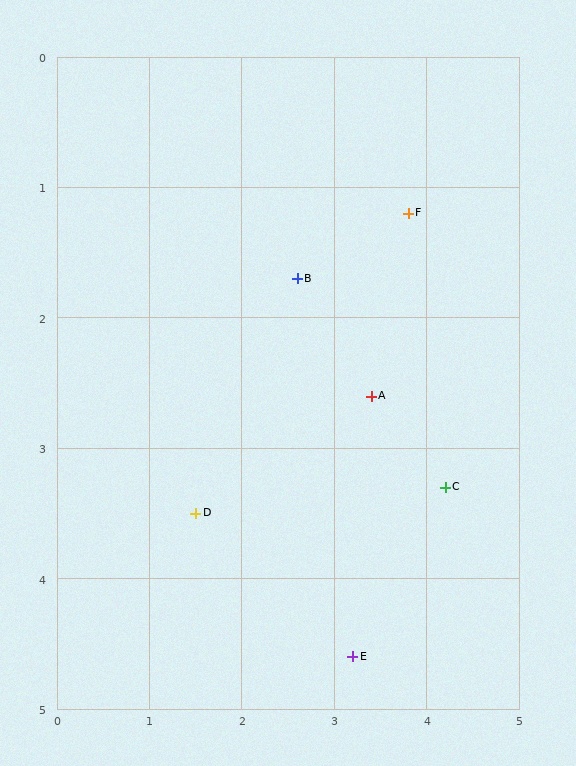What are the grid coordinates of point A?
Point A is at approximately (3.4, 2.6).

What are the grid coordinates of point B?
Point B is at approximately (2.6, 1.7).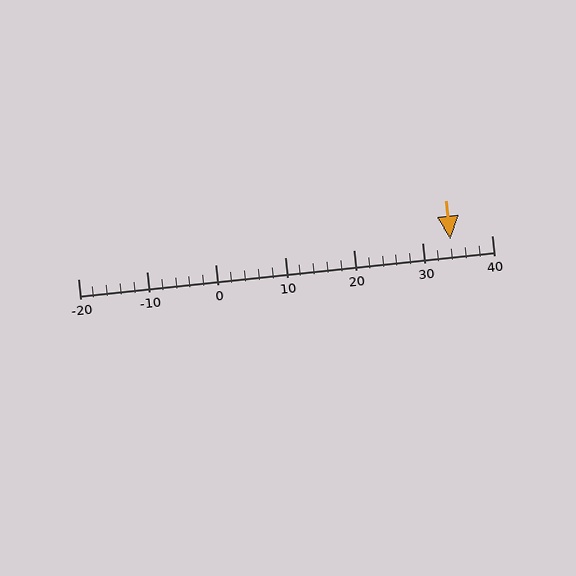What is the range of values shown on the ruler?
The ruler shows values from -20 to 40.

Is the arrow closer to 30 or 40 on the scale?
The arrow is closer to 30.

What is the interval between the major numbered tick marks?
The major tick marks are spaced 10 units apart.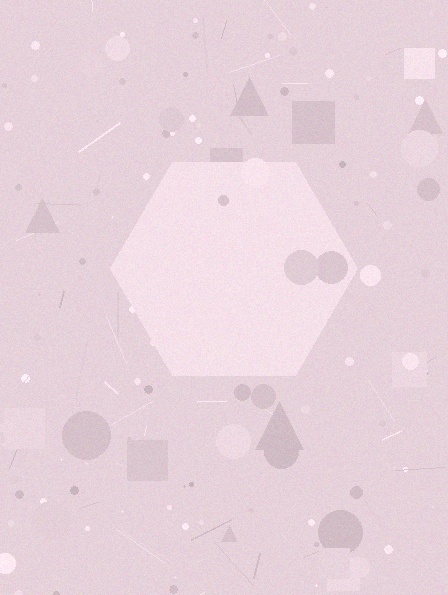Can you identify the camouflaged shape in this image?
The camouflaged shape is a hexagon.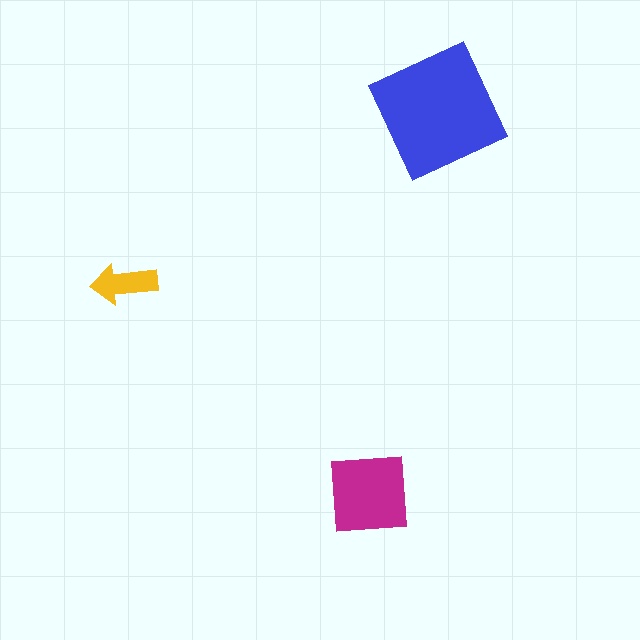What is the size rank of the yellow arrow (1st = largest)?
3rd.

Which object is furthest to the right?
The blue square is rightmost.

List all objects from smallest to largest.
The yellow arrow, the magenta square, the blue square.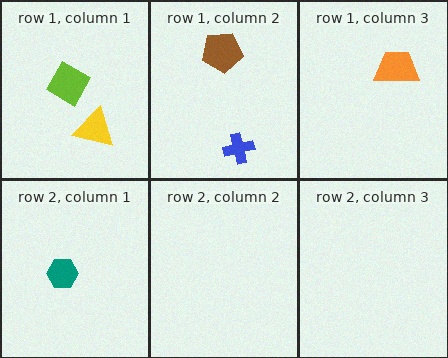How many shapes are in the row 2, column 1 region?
1.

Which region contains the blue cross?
The row 1, column 2 region.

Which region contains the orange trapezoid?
The row 1, column 3 region.